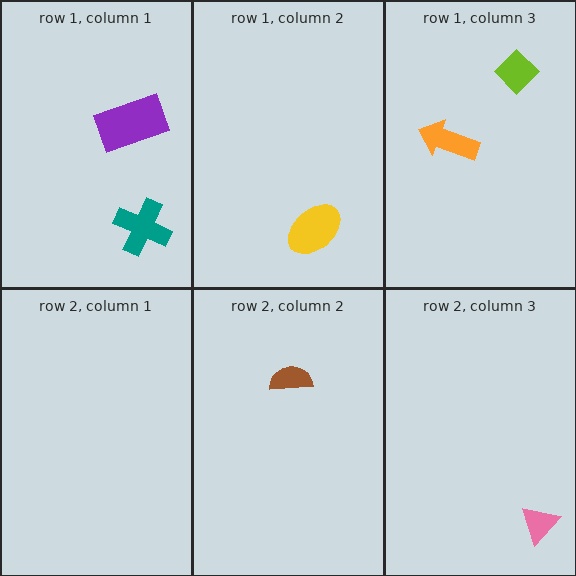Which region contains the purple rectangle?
The row 1, column 1 region.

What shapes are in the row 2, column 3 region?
The pink triangle.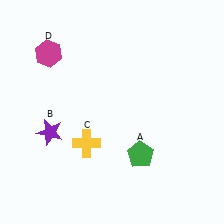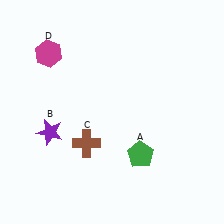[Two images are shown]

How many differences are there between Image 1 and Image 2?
There is 1 difference between the two images.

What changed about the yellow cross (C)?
In Image 1, C is yellow. In Image 2, it changed to brown.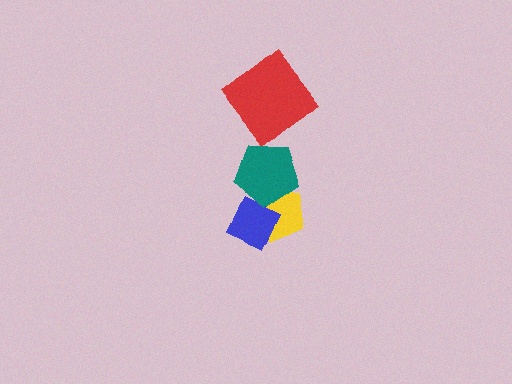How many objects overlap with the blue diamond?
2 objects overlap with the blue diamond.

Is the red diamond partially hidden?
No, no other shape covers it.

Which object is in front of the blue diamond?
The teal pentagon is in front of the blue diamond.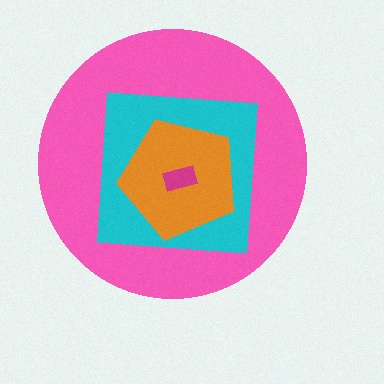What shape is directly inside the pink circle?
The cyan square.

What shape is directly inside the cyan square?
The orange pentagon.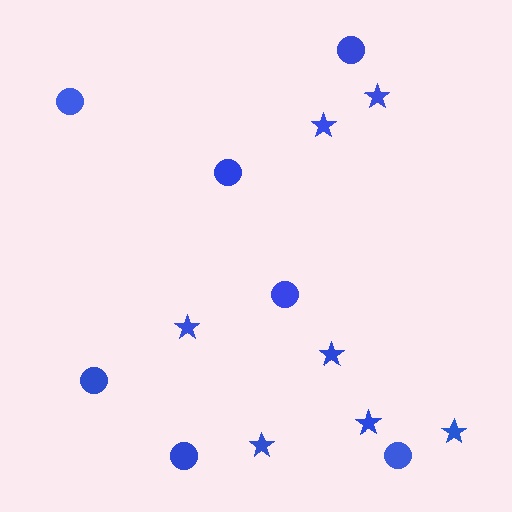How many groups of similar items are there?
There are 2 groups: one group of stars (7) and one group of circles (7).